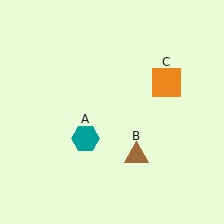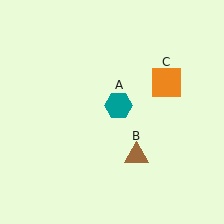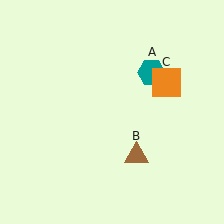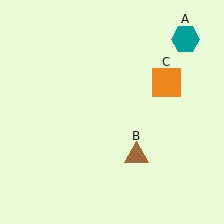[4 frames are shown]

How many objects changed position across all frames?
1 object changed position: teal hexagon (object A).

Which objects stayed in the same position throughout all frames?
Brown triangle (object B) and orange square (object C) remained stationary.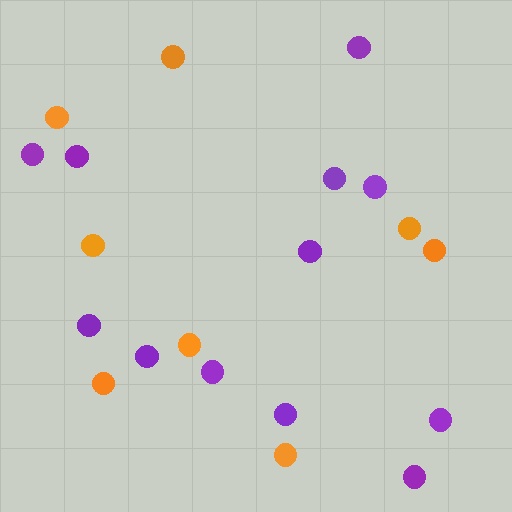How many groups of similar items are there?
There are 2 groups: one group of orange circles (8) and one group of purple circles (12).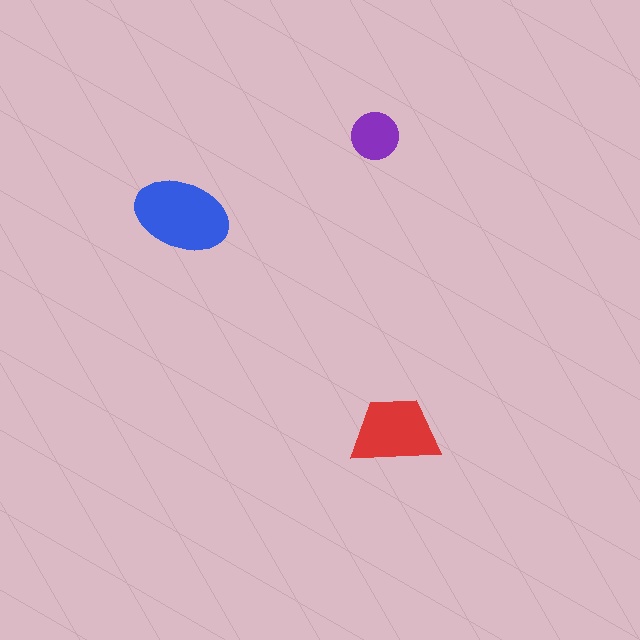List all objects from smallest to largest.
The purple circle, the red trapezoid, the blue ellipse.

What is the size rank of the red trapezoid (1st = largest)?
2nd.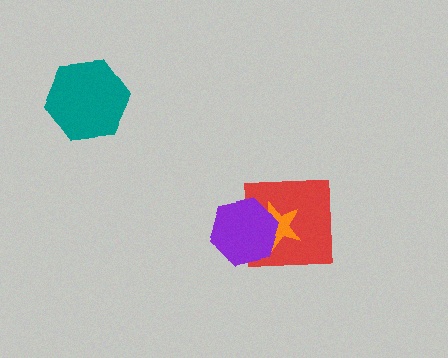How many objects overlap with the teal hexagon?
0 objects overlap with the teal hexagon.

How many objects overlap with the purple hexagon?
2 objects overlap with the purple hexagon.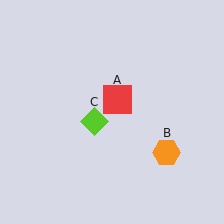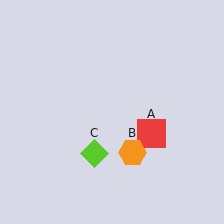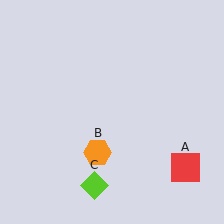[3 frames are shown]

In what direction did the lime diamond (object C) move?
The lime diamond (object C) moved down.